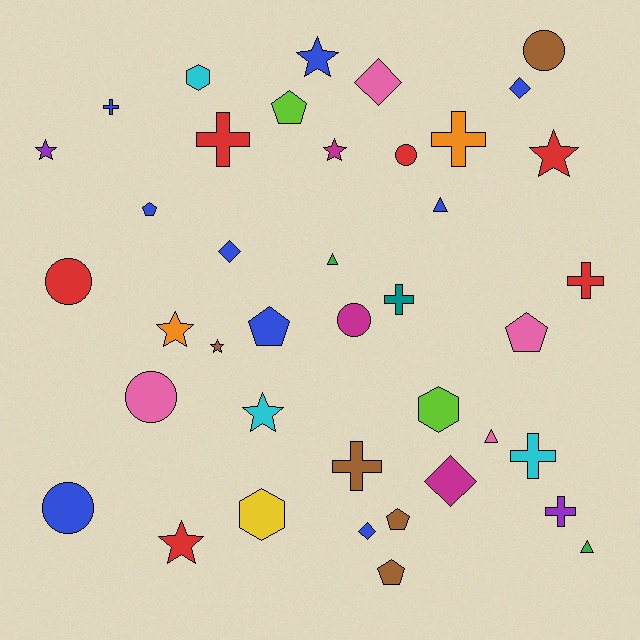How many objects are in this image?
There are 40 objects.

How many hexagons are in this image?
There are 3 hexagons.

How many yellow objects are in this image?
There is 1 yellow object.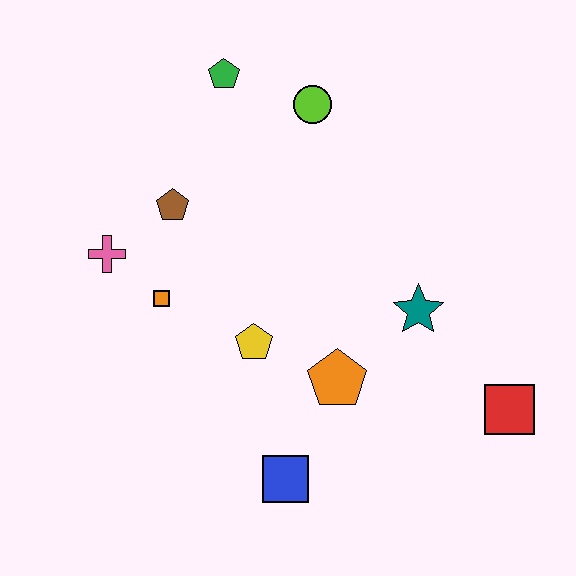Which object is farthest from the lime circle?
The blue square is farthest from the lime circle.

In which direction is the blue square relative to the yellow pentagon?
The blue square is below the yellow pentagon.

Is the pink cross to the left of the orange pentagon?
Yes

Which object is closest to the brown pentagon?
The pink cross is closest to the brown pentagon.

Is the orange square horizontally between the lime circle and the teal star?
No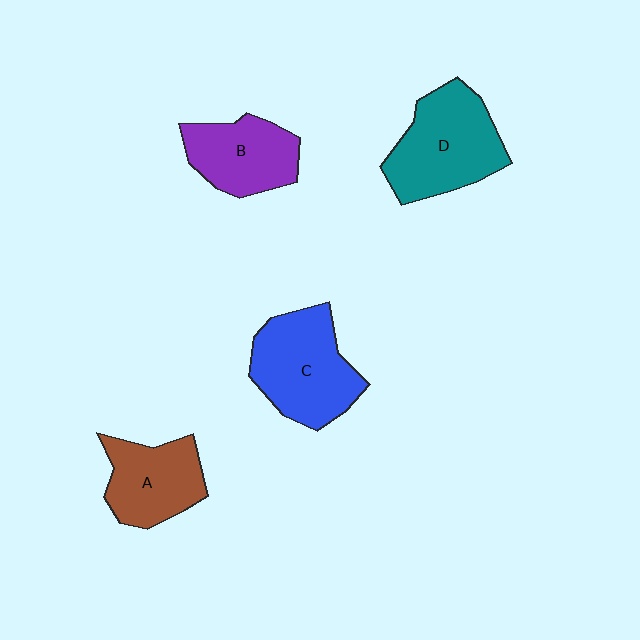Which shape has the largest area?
Shape D (teal).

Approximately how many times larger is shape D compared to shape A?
Approximately 1.3 times.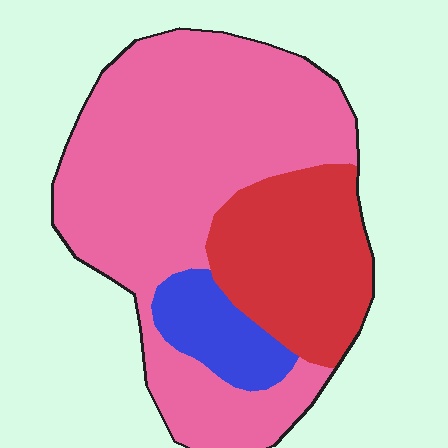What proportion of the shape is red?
Red covers 25% of the shape.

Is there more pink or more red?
Pink.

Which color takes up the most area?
Pink, at roughly 65%.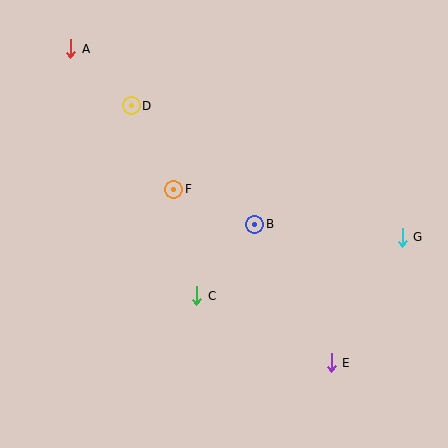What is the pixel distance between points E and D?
The distance between E and D is 326 pixels.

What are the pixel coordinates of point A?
Point A is at (71, 49).